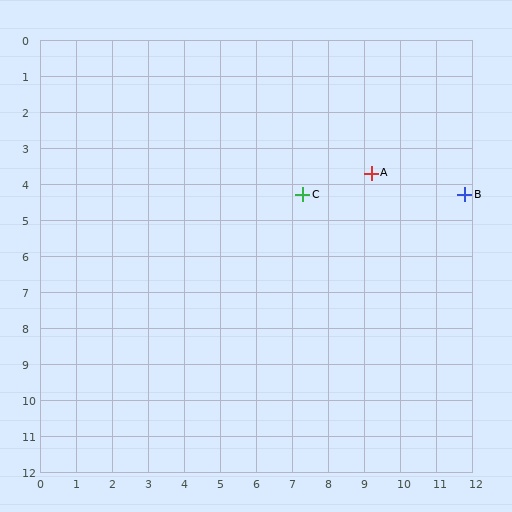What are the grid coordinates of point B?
Point B is at approximately (11.8, 4.3).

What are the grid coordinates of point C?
Point C is at approximately (7.3, 4.3).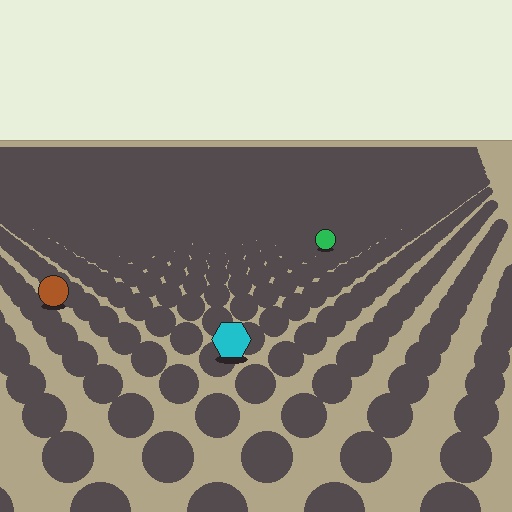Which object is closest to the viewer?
The cyan hexagon is closest. The texture marks near it are larger and more spread out.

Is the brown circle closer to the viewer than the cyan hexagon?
No. The cyan hexagon is closer — you can tell from the texture gradient: the ground texture is coarser near it.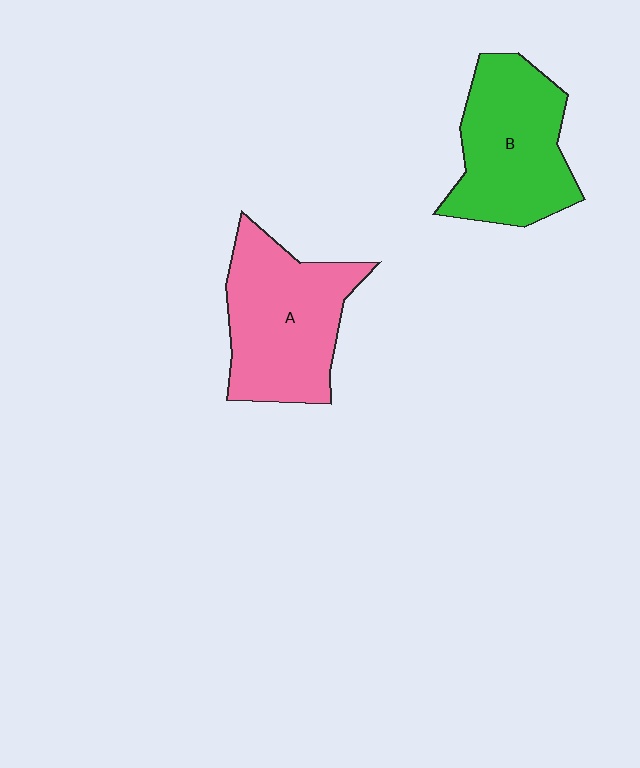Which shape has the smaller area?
Shape B (green).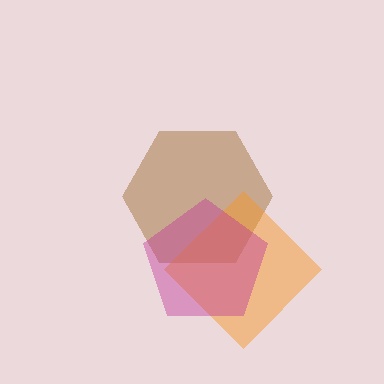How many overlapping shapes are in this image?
There are 3 overlapping shapes in the image.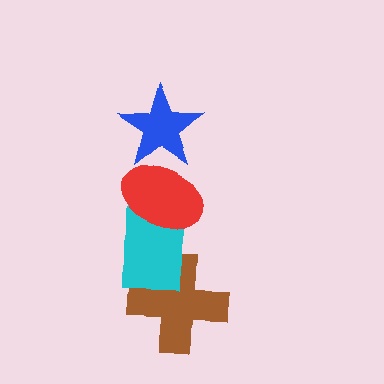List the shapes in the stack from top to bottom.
From top to bottom: the blue star, the red ellipse, the cyan rectangle, the brown cross.